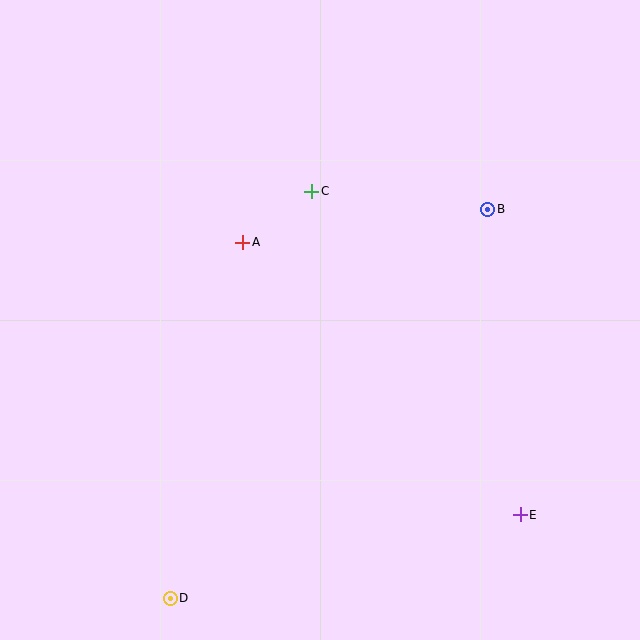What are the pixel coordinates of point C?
Point C is at (312, 191).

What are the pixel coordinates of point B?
Point B is at (488, 209).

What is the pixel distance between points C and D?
The distance between C and D is 430 pixels.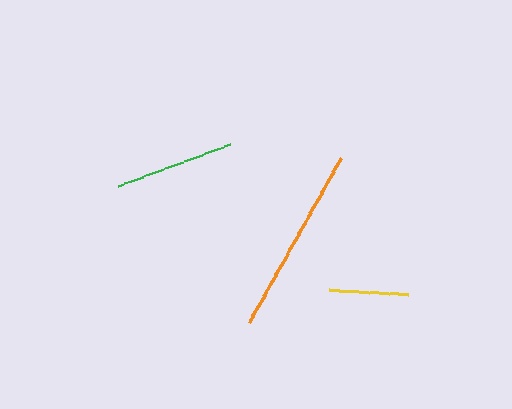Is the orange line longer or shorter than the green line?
The orange line is longer than the green line.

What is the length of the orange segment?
The orange segment is approximately 189 pixels long.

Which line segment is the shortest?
The yellow line is the shortest at approximately 78 pixels.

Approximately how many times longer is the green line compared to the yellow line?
The green line is approximately 1.5 times the length of the yellow line.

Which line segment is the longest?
The orange line is the longest at approximately 189 pixels.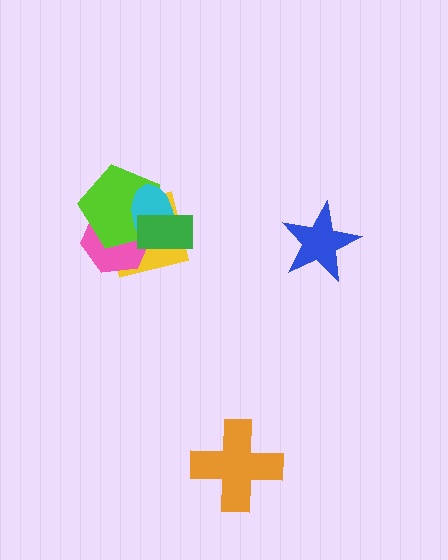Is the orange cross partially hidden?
No, no other shape covers it.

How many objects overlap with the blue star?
0 objects overlap with the blue star.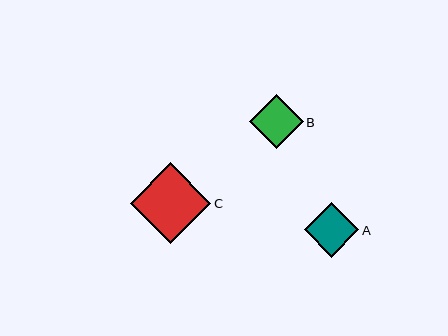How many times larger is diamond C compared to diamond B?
Diamond C is approximately 1.5 times the size of diamond B.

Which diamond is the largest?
Diamond C is the largest with a size of approximately 81 pixels.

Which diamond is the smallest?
Diamond B is the smallest with a size of approximately 54 pixels.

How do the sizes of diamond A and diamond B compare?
Diamond A and diamond B are approximately the same size.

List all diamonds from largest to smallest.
From largest to smallest: C, A, B.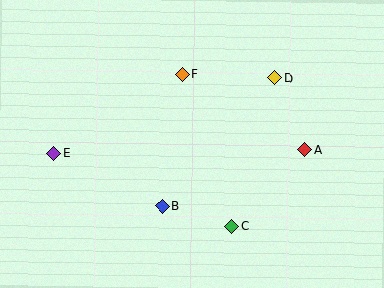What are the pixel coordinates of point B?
Point B is at (162, 206).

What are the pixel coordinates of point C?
Point C is at (231, 226).